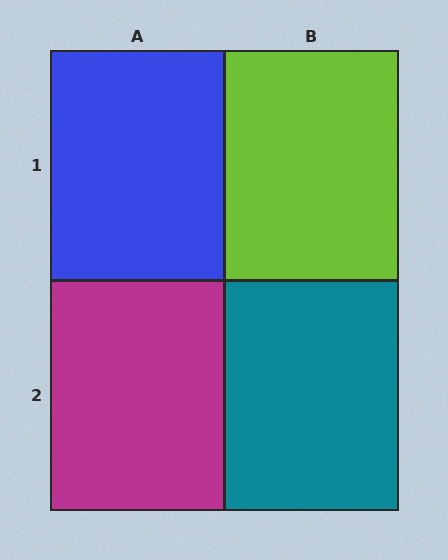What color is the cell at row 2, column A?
Magenta.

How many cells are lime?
1 cell is lime.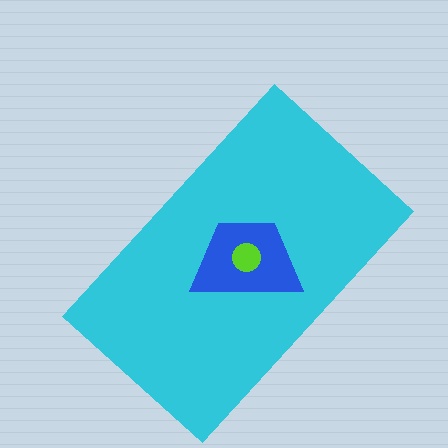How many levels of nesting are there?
3.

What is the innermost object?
The lime circle.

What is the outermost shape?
The cyan rectangle.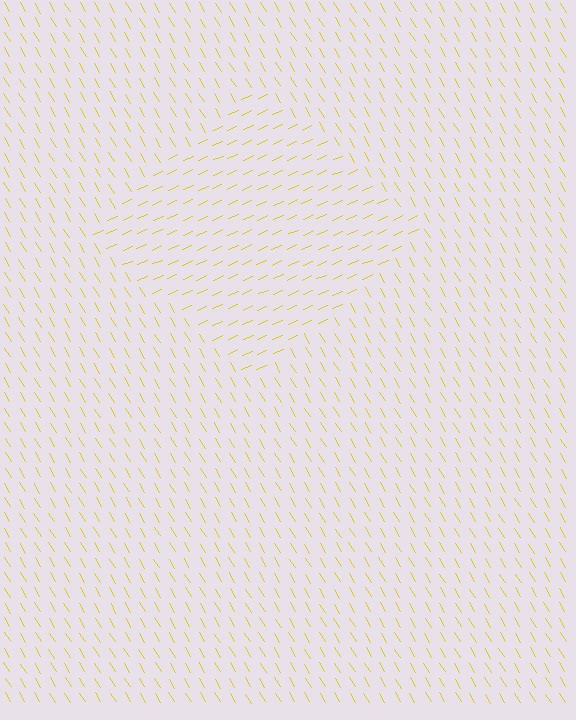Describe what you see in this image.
The image is filled with small yellow line segments. A diamond region in the image has lines oriented differently from the surrounding lines, creating a visible texture boundary.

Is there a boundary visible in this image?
Yes, there is a texture boundary formed by a change in line orientation.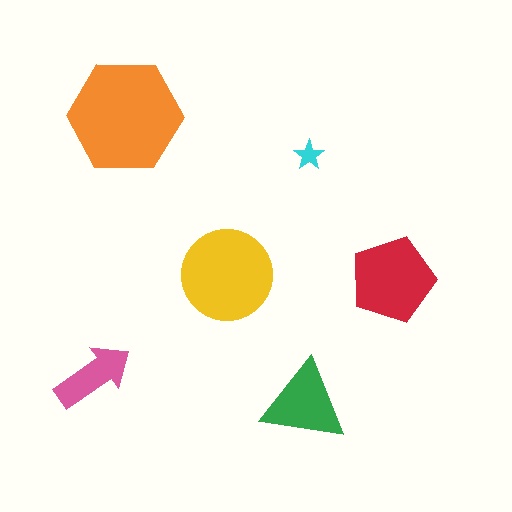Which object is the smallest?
The cyan star.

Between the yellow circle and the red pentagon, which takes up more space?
The yellow circle.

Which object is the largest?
The orange hexagon.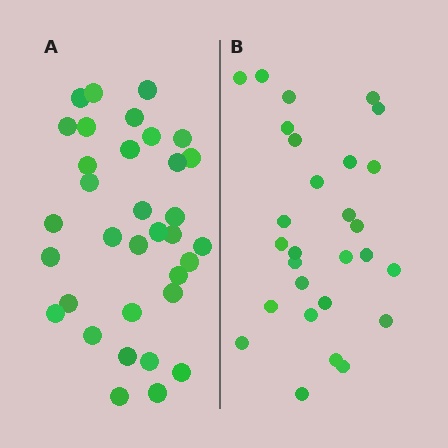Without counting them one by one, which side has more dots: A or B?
Region A (the left region) has more dots.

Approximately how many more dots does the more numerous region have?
Region A has about 6 more dots than region B.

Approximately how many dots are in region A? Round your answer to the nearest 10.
About 30 dots. (The exact count is 34, which rounds to 30.)